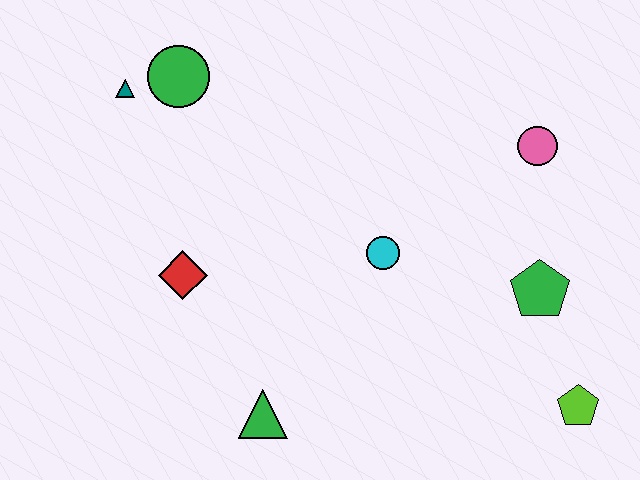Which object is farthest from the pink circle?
The teal triangle is farthest from the pink circle.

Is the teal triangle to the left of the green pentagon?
Yes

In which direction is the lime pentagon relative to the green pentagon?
The lime pentagon is below the green pentagon.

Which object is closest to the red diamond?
The green triangle is closest to the red diamond.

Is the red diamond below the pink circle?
Yes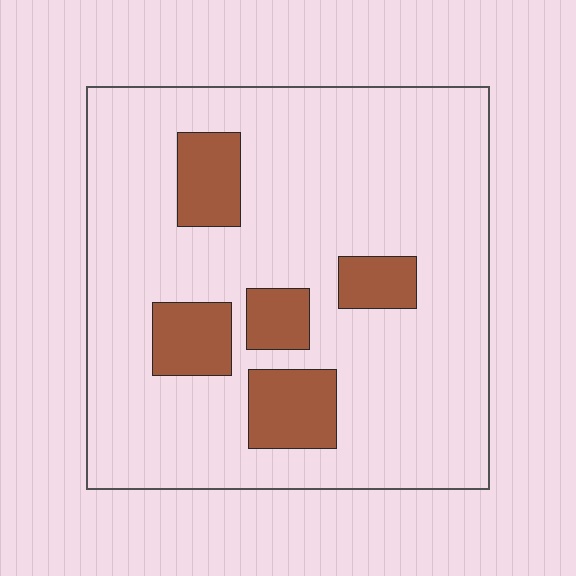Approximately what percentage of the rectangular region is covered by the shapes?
Approximately 15%.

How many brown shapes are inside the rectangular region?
5.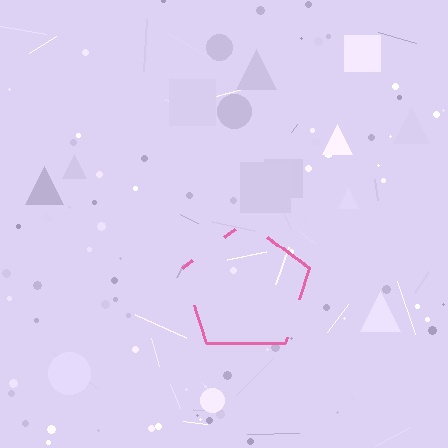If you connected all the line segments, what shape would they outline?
They would outline a pentagon.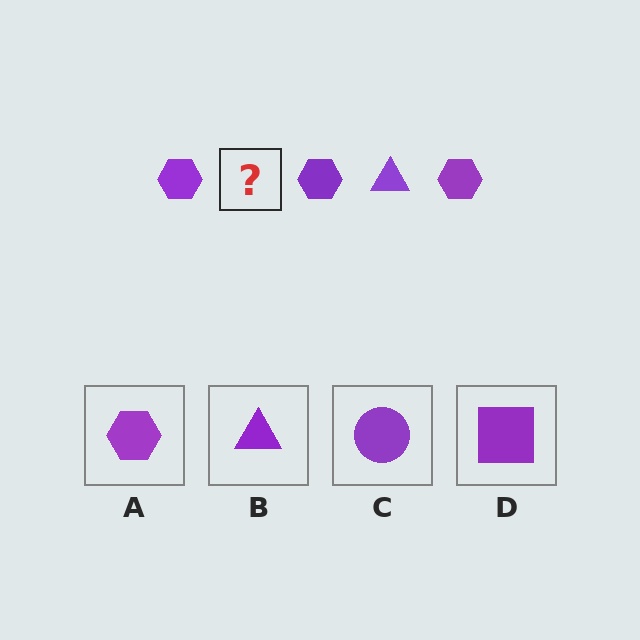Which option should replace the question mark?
Option B.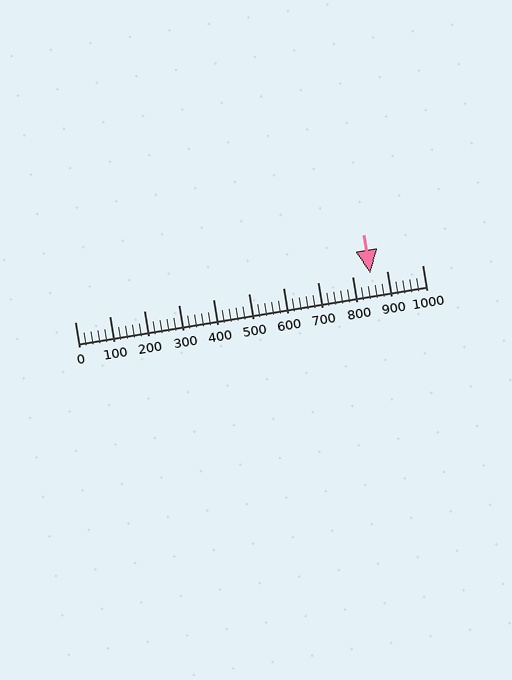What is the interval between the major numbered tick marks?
The major tick marks are spaced 100 units apart.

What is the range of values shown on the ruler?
The ruler shows values from 0 to 1000.